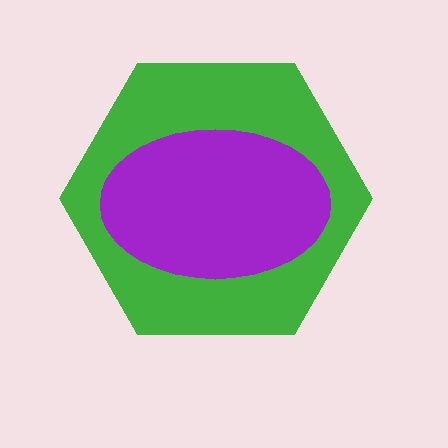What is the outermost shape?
The green hexagon.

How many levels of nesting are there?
2.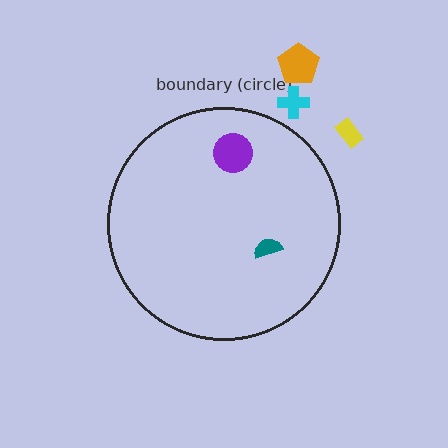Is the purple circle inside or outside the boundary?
Inside.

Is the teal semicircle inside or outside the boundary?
Inside.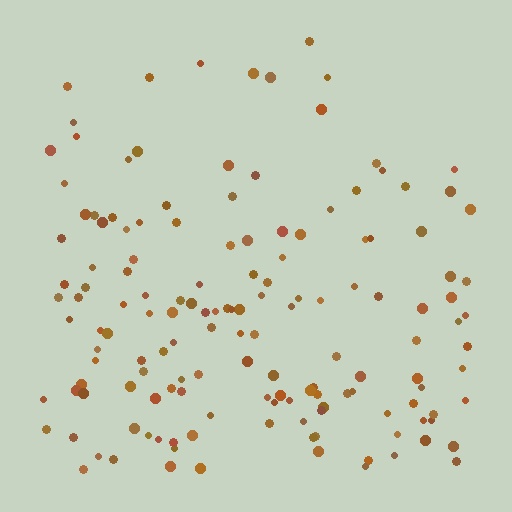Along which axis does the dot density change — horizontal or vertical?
Vertical.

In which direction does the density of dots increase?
From top to bottom, with the bottom side densest.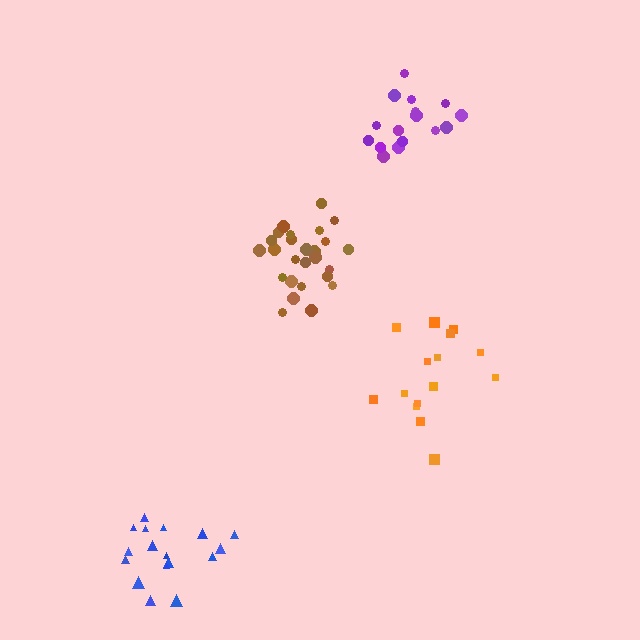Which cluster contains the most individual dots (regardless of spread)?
Brown (26).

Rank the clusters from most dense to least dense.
brown, purple, orange, blue.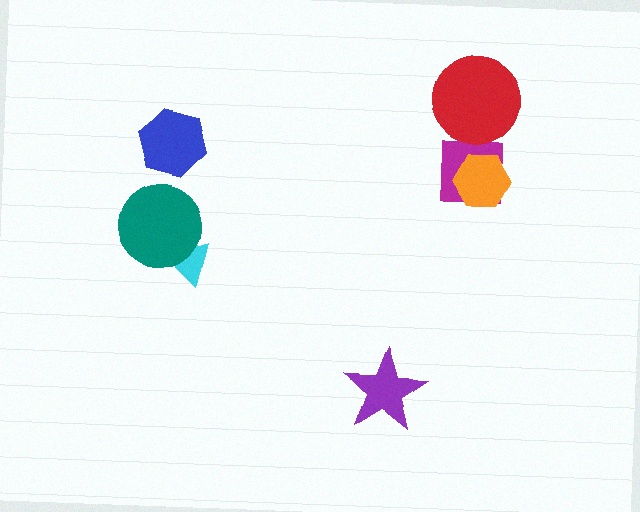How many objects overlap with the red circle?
0 objects overlap with the red circle.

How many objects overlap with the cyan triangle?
1 object overlaps with the cyan triangle.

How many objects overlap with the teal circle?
1 object overlaps with the teal circle.